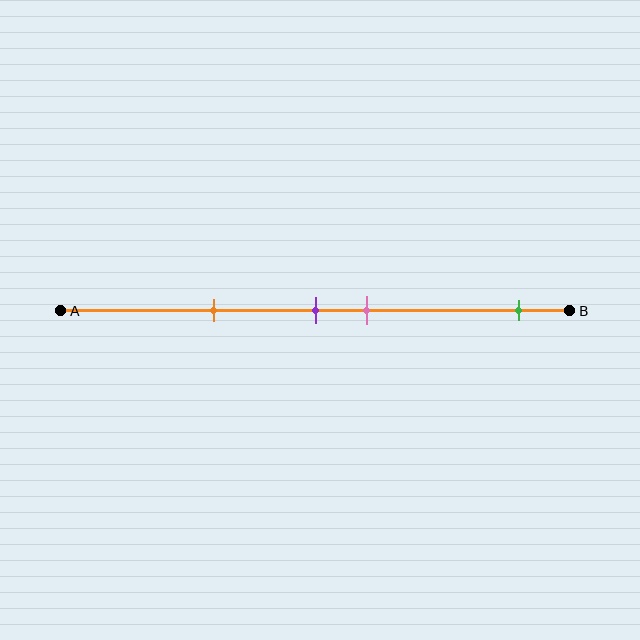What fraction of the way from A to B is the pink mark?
The pink mark is approximately 60% (0.6) of the way from A to B.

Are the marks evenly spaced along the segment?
No, the marks are not evenly spaced.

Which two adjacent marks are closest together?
The purple and pink marks are the closest adjacent pair.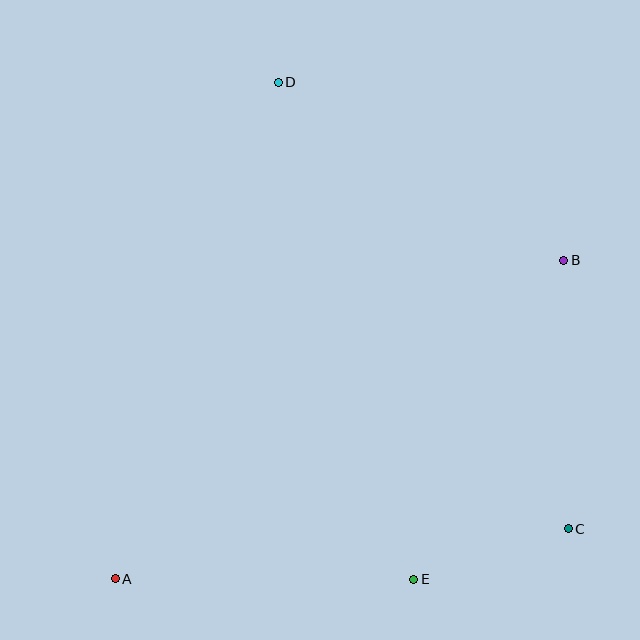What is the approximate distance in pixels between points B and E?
The distance between B and E is approximately 353 pixels.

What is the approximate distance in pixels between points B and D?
The distance between B and D is approximately 336 pixels.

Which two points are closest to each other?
Points C and E are closest to each other.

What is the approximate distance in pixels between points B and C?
The distance between B and C is approximately 268 pixels.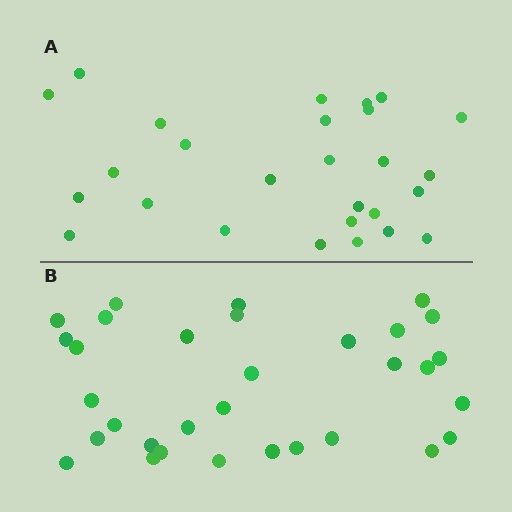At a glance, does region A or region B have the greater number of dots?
Region B (the bottom region) has more dots.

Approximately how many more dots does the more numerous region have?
Region B has about 5 more dots than region A.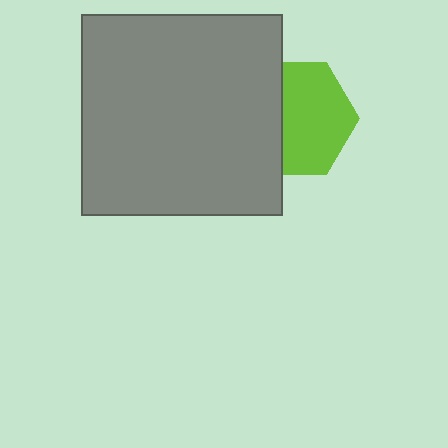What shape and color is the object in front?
The object in front is a gray square.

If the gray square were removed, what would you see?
You would see the complete lime hexagon.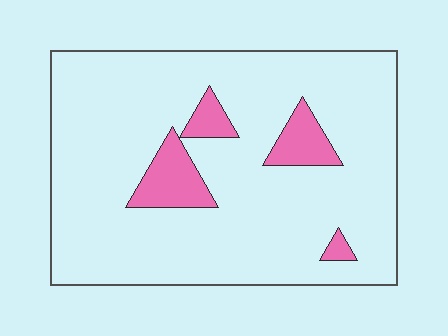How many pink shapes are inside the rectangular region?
4.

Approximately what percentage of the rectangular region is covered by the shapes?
Approximately 10%.